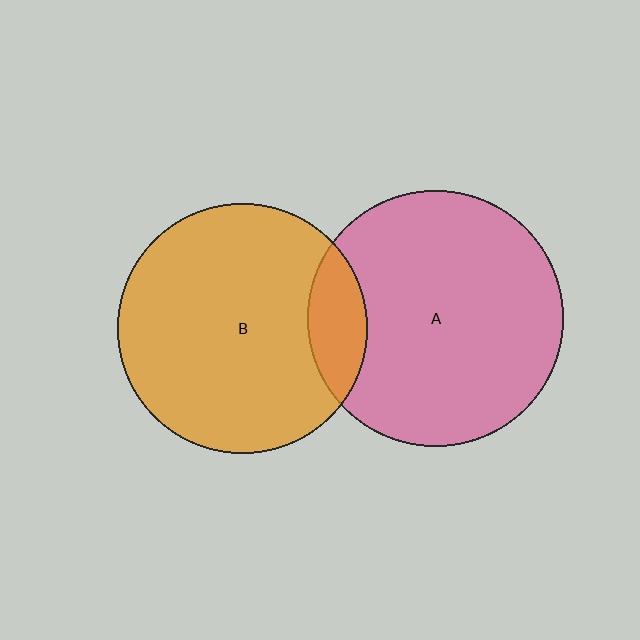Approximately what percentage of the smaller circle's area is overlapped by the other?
Approximately 15%.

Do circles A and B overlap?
Yes.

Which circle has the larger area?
Circle A (pink).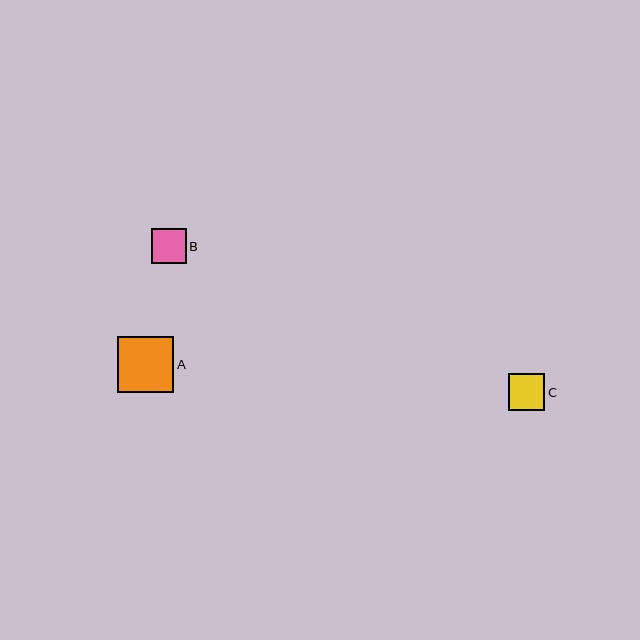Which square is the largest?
Square A is the largest with a size of approximately 56 pixels.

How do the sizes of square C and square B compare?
Square C and square B are approximately the same size.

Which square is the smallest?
Square B is the smallest with a size of approximately 35 pixels.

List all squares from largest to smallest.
From largest to smallest: A, C, B.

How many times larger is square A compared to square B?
Square A is approximately 1.6 times the size of square B.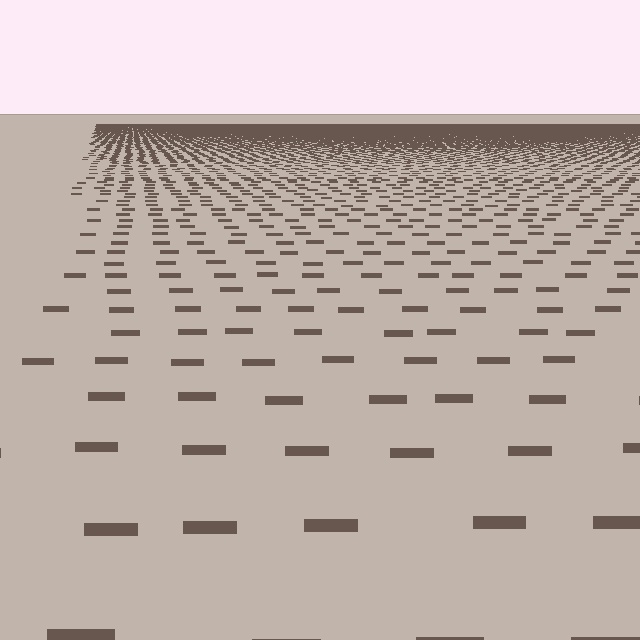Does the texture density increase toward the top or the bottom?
Density increases toward the top.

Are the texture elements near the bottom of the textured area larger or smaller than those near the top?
Larger. Near the bottom, elements are closer to the viewer and appear at a bigger on-screen size.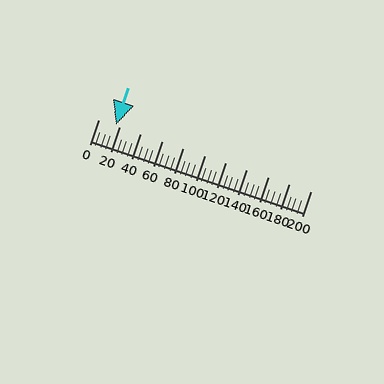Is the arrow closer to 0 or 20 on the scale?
The arrow is closer to 20.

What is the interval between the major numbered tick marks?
The major tick marks are spaced 20 units apart.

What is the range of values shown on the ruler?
The ruler shows values from 0 to 200.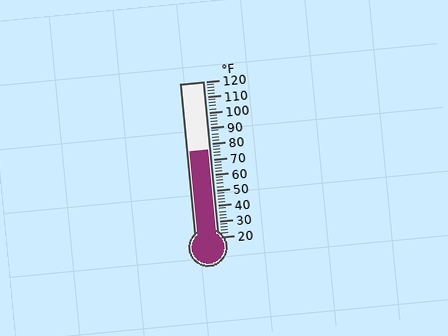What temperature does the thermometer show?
The thermometer shows approximately 76°F.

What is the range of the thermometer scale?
The thermometer scale ranges from 20°F to 120°F.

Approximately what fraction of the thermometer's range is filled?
The thermometer is filled to approximately 55% of its range.